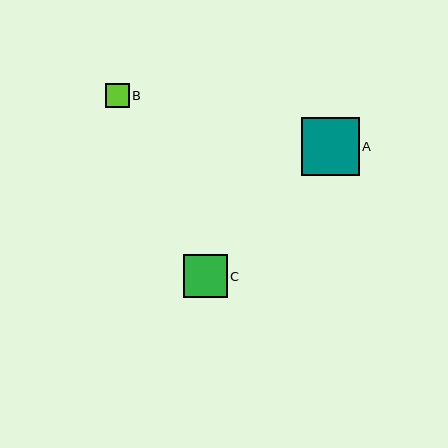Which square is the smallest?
Square B is the smallest with a size of approximately 24 pixels.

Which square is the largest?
Square A is the largest with a size of approximately 58 pixels.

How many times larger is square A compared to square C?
Square A is approximately 1.3 times the size of square C.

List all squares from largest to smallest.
From largest to smallest: A, C, B.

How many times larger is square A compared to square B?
Square A is approximately 2.4 times the size of square B.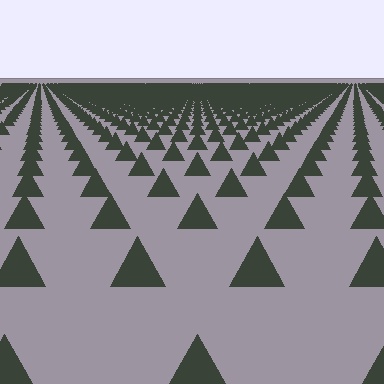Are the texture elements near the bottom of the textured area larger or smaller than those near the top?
Larger. Near the bottom, elements are closer to the viewer and appear at a bigger on-screen size.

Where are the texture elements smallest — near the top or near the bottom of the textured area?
Near the top.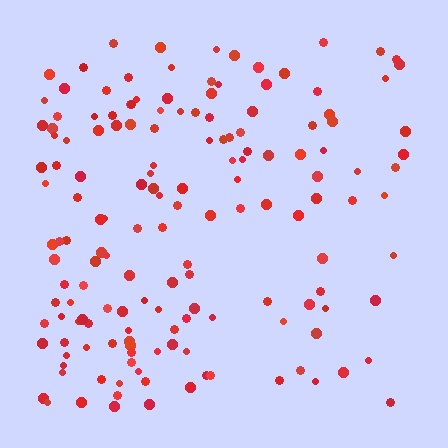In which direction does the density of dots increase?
From right to left, with the left side densest.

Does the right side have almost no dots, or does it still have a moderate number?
Still a moderate number, just noticeably fewer than the left.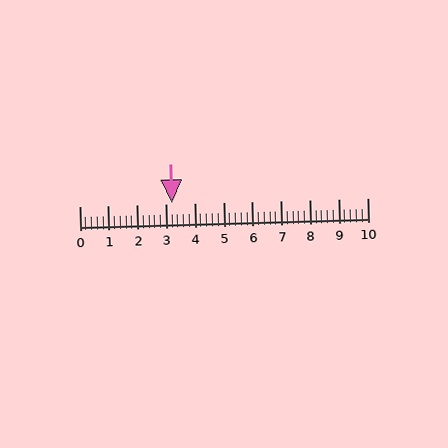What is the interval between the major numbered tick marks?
The major tick marks are spaced 1 units apart.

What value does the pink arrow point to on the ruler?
The pink arrow points to approximately 3.2.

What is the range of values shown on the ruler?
The ruler shows values from 0 to 10.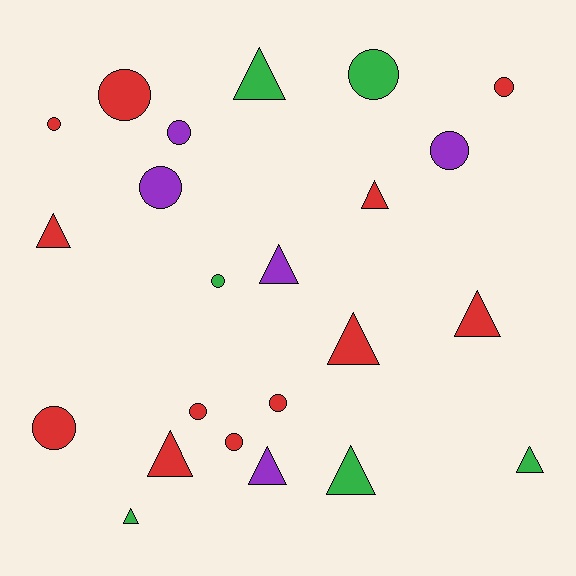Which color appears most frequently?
Red, with 12 objects.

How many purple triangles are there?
There are 2 purple triangles.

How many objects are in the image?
There are 23 objects.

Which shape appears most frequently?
Circle, with 12 objects.